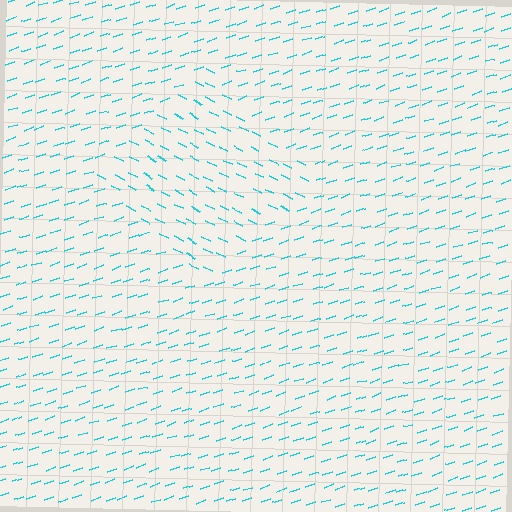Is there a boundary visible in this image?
Yes, there is a texture boundary formed by a change in line orientation.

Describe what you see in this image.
The image is filled with small cyan line segments. A diamond region in the image has lines oriented differently from the surrounding lines, creating a visible texture boundary.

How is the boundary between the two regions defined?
The boundary is defined purely by a change in line orientation (approximately 45 degrees difference). All lines are the same color and thickness.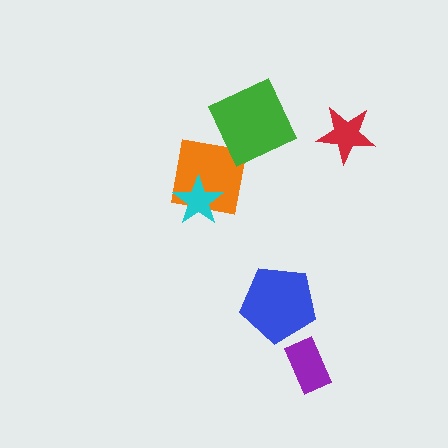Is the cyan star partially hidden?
No, no other shape covers it.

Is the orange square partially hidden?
Yes, it is partially covered by another shape.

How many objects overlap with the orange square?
2 objects overlap with the orange square.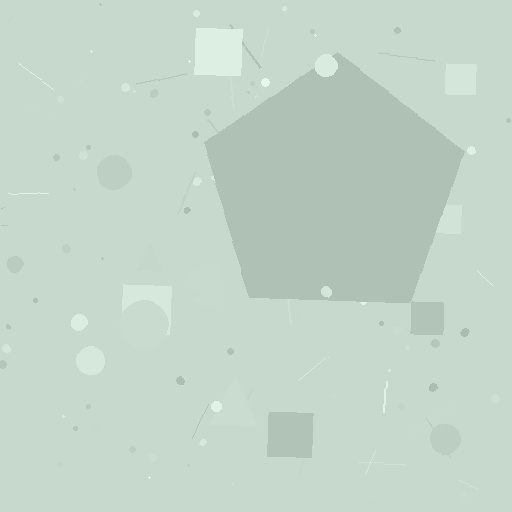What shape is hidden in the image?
A pentagon is hidden in the image.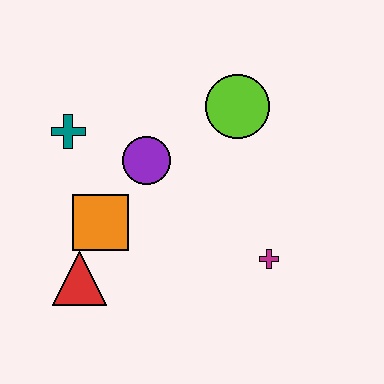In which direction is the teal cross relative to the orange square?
The teal cross is above the orange square.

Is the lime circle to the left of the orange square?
No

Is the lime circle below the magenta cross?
No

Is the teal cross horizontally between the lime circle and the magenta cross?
No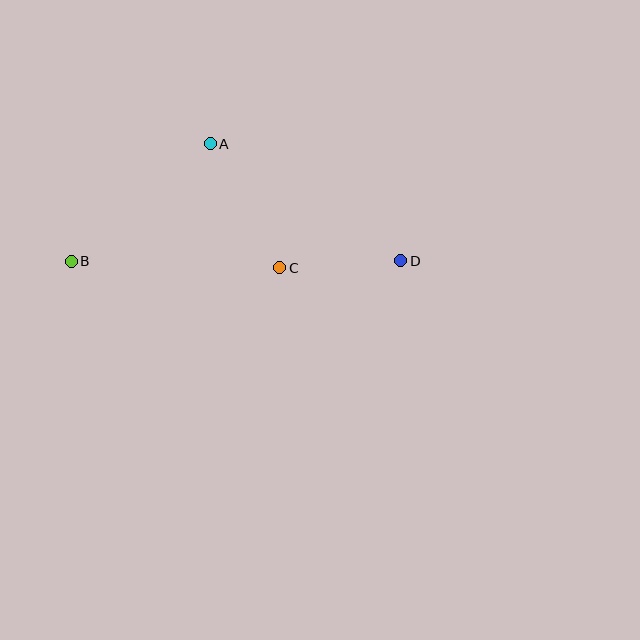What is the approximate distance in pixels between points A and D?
The distance between A and D is approximately 224 pixels.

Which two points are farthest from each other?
Points B and D are farthest from each other.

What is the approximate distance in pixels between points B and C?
The distance between B and C is approximately 208 pixels.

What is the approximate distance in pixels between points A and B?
The distance between A and B is approximately 182 pixels.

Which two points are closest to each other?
Points C and D are closest to each other.